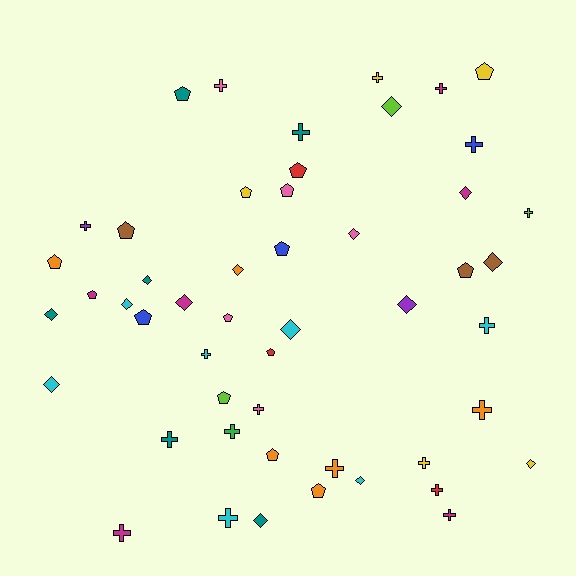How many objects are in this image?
There are 50 objects.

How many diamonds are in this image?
There are 15 diamonds.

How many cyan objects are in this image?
There are 7 cyan objects.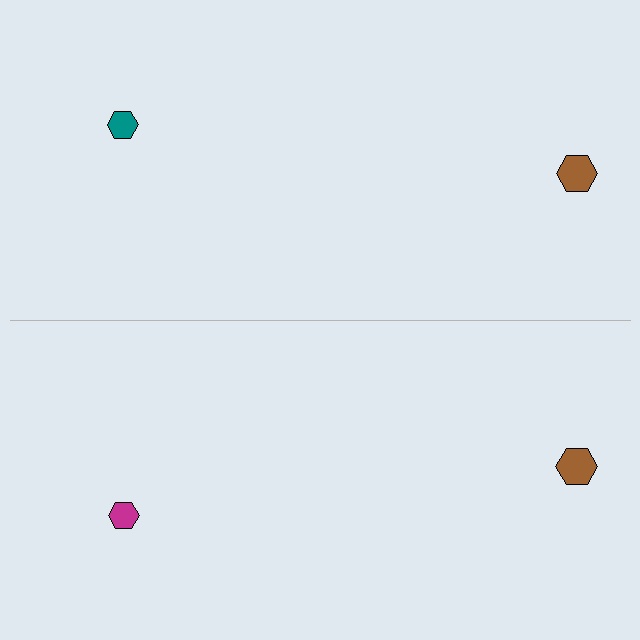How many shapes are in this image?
There are 4 shapes in this image.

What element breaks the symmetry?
The magenta hexagon on the bottom side breaks the symmetry — its mirror counterpart is teal.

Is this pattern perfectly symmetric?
No, the pattern is not perfectly symmetric. The magenta hexagon on the bottom side breaks the symmetry — its mirror counterpart is teal.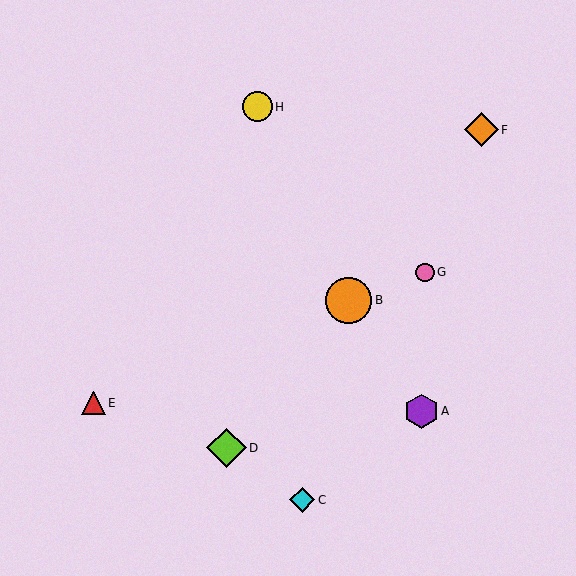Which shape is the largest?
The orange circle (labeled B) is the largest.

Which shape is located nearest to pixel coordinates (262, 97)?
The yellow circle (labeled H) at (257, 107) is nearest to that location.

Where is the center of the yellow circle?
The center of the yellow circle is at (257, 107).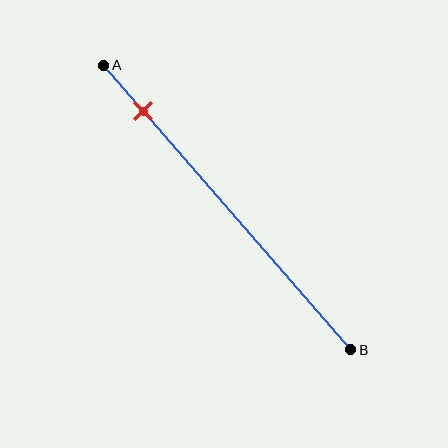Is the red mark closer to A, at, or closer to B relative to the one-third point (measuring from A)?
The red mark is closer to point A than the one-third point of segment AB.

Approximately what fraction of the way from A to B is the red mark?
The red mark is approximately 15% of the way from A to B.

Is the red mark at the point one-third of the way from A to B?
No, the mark is at about 15% from A, not at the 33% one-third point.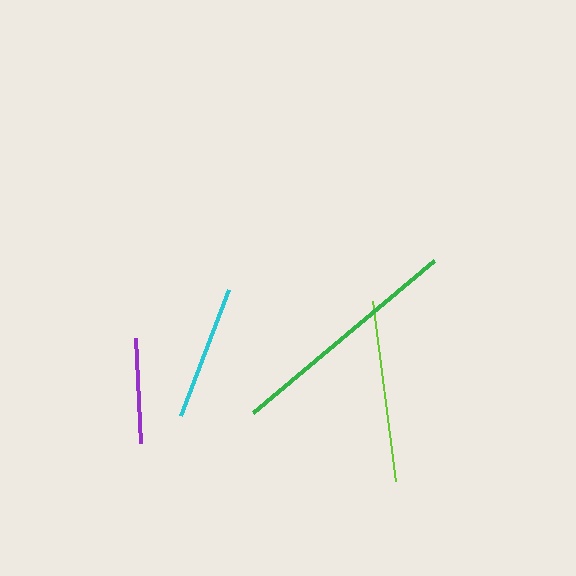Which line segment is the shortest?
The purple line is the shortest at approximately 105 pixels.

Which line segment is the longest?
The green line is the longest at approximately 236 pixels.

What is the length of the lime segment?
The lime segment is approximately 182 pixels long.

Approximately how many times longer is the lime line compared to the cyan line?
The lime line is approximately 1.4 times the length of the cyan line.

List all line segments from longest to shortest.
From longest to shortest: green, lime, cyan, purple.